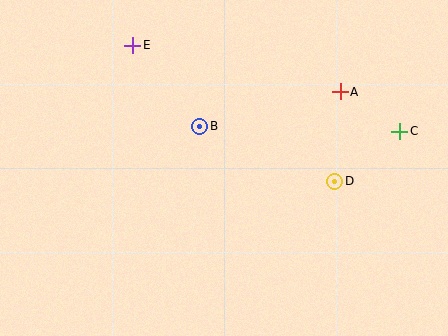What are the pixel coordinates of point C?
Point C is at (400, 131).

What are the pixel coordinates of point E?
Point E is at (133, 45).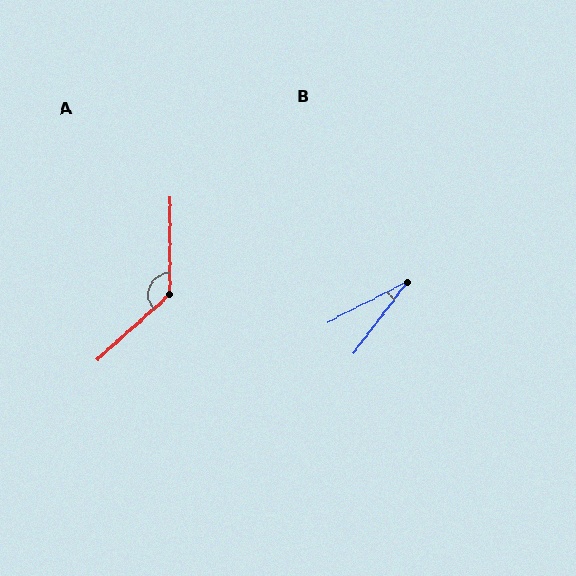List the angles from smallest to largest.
B (26°), A (132°).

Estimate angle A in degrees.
Approximately 132 degrees.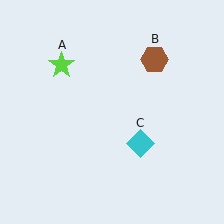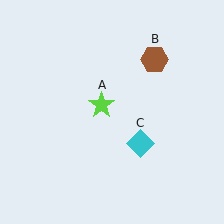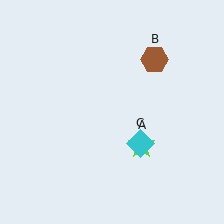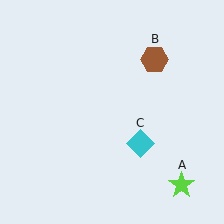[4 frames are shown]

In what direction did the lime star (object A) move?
The lime star (object A) moved down and to the right.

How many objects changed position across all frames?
1 object changed position: lime star (object A).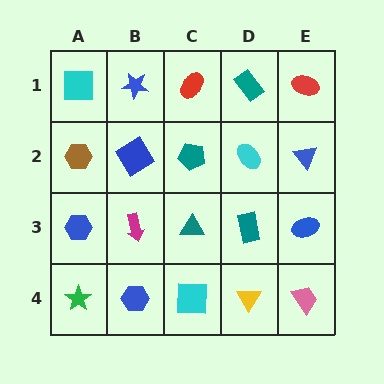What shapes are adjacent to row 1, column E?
A blue triangle (row 2, column E), a teal rectangle (row 1, column D).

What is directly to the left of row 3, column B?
A blue hexagon.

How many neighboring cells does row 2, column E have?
3.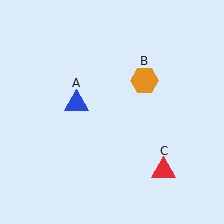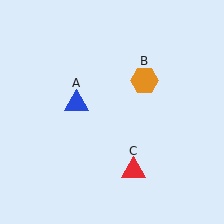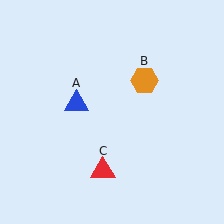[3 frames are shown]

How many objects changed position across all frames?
1 object changed position: red triangle (object C).